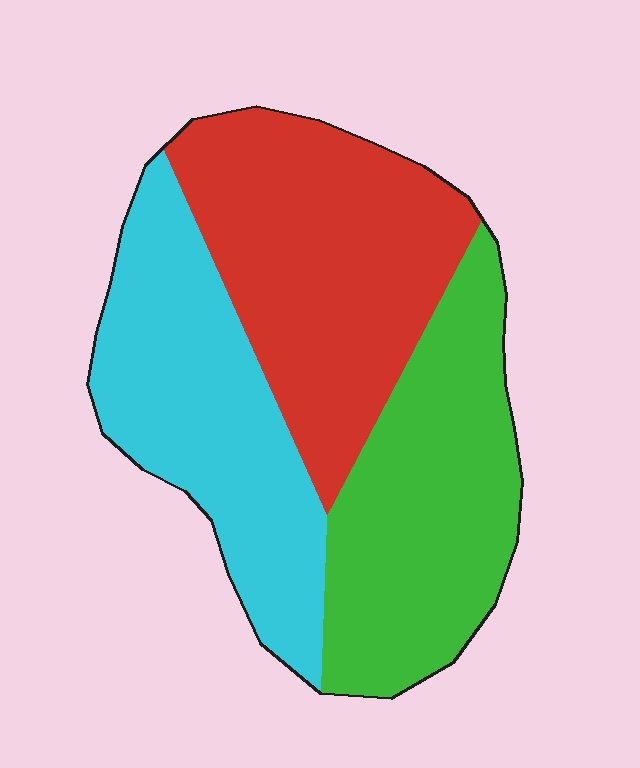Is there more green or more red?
Red.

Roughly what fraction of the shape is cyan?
Cyan covers 32% of the shape.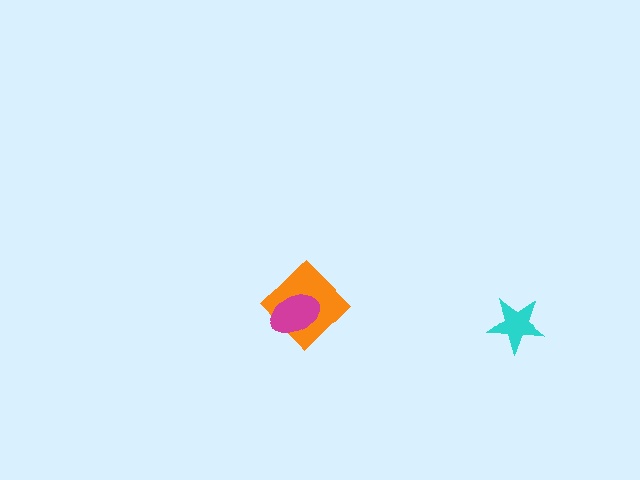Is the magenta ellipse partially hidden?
No, no other shape covers it.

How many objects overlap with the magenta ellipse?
1 object overlaps with the magenta ellipse.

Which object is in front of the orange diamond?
The magenta ellipse is in front of the orange diamond.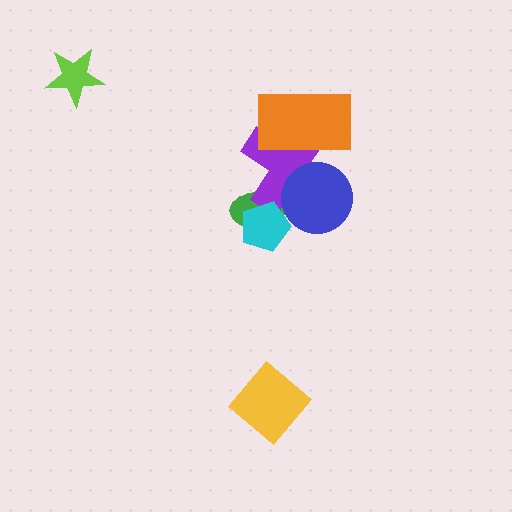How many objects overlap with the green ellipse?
2 objects overlap with the green ellipse.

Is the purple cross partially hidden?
Yes, it is partially covered by another shape.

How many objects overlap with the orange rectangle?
1 object overlaps with the orange rectangle.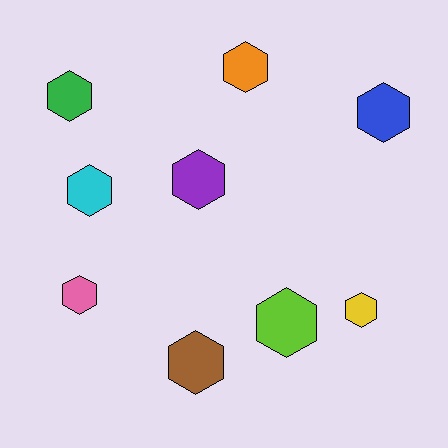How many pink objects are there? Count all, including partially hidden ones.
There is 1 pink object.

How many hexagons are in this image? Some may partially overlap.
There are 9 hexagons.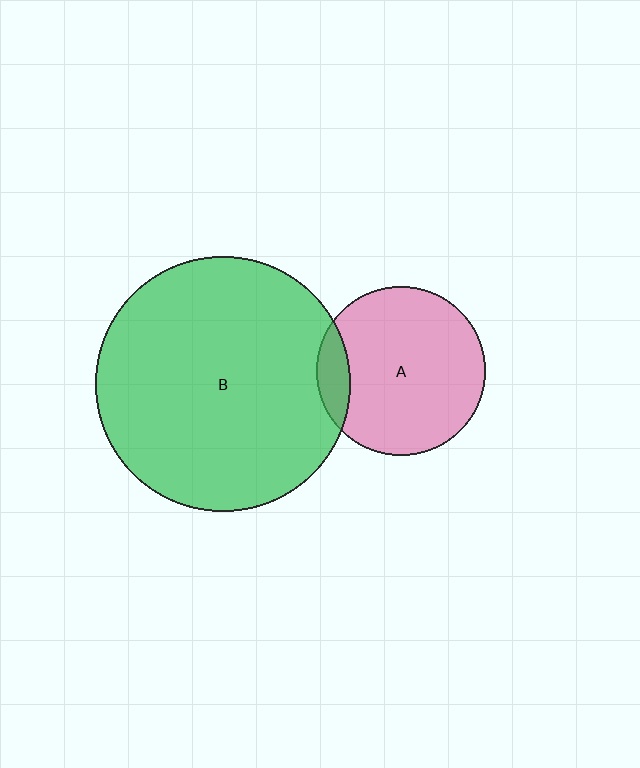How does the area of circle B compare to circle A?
Approximately 2.3 times.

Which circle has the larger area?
Circle B (green).